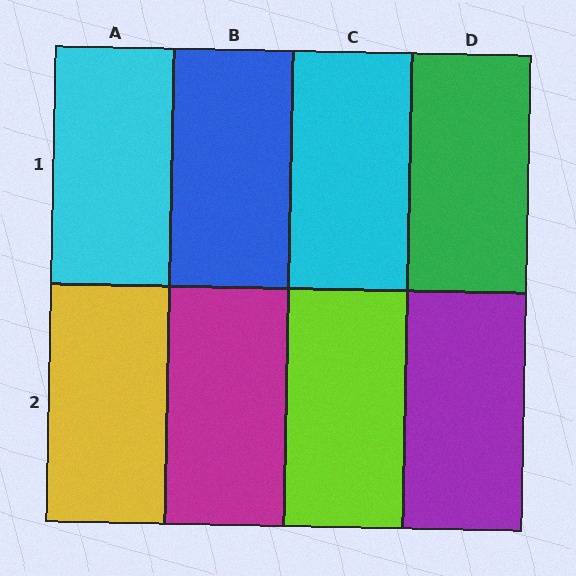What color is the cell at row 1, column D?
Green.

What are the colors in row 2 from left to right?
Yellow, magenta, lime, purple.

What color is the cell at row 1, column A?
Cyan.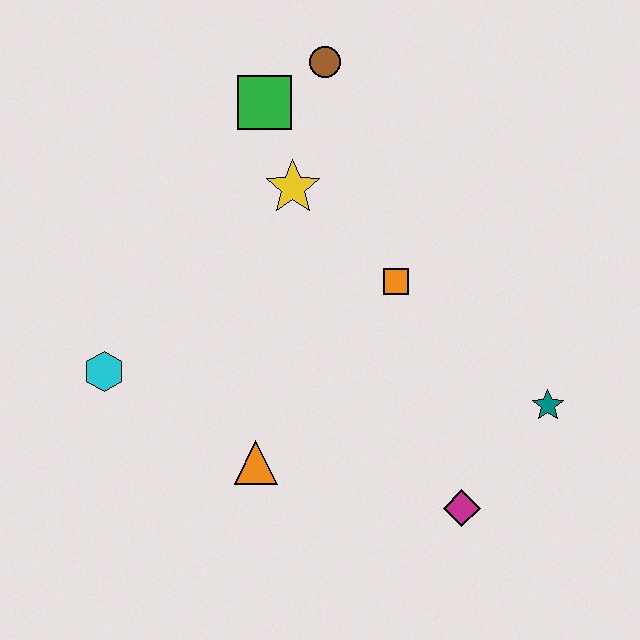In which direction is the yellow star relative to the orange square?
The yellow star is to the left of the orange square.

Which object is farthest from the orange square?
The cyan hexagon is farthest from the orange square.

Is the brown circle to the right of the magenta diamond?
No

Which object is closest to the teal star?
The magenta diamond is closest to the teal star.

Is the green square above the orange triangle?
Yes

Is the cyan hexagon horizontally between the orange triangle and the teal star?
No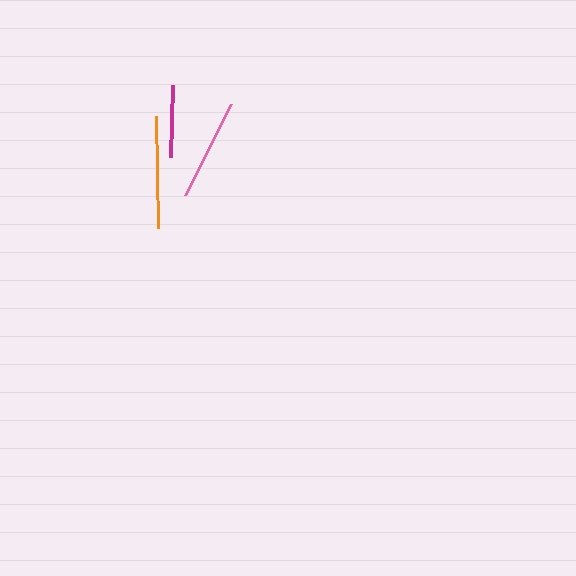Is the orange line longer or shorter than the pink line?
The orange line is longer than the pink line.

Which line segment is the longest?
The orange line is the longest at approximately 112 pixels.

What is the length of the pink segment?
The pink segment is approximately 102 pixels long.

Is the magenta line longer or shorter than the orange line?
The orange line is longer than the magenta line.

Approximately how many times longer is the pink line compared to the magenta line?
The pink line is approximately 1.4 times the length of the magenta line.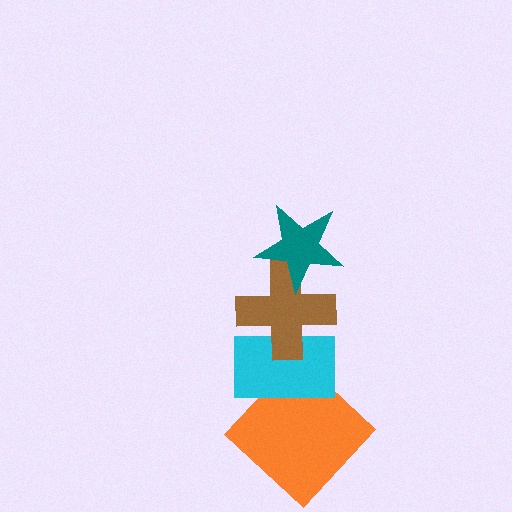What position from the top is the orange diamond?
The orange diamond is 4th from the top.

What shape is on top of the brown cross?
The teal star is on top of the brown cross.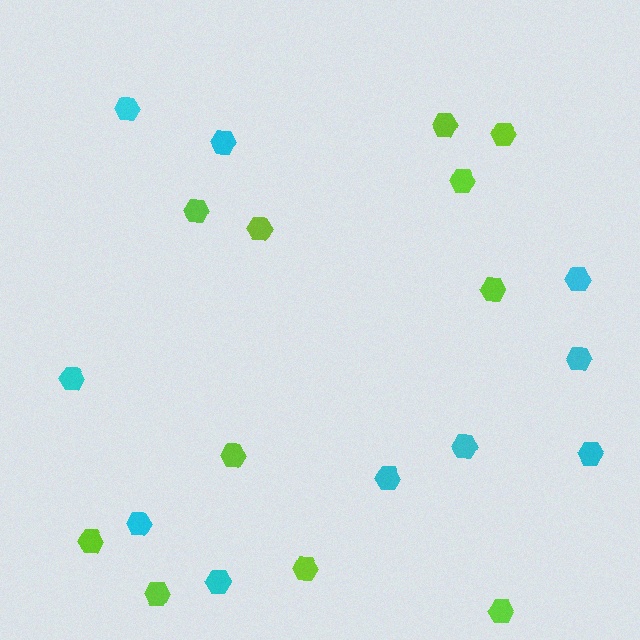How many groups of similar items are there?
There are 2 groups: one group of cyan hexagons (10) and one group of lime hexagons (11).